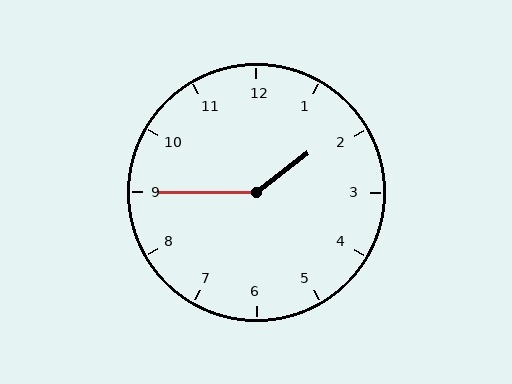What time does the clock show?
1:45.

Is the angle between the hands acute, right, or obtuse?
It is obtuse.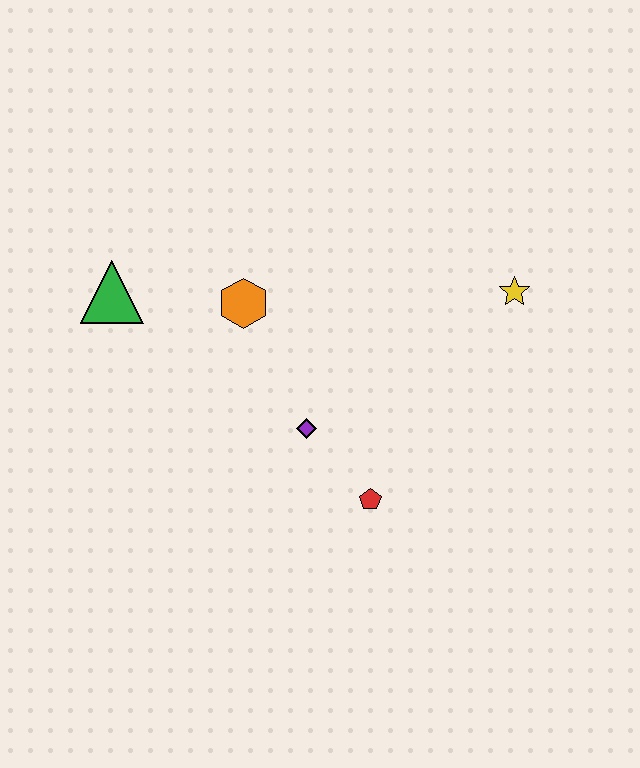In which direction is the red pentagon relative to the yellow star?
The red pentagon is below the yellow star.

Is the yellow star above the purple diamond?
Yes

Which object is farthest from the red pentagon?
The green triangle is farthest from the red pentagon.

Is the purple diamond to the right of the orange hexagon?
Yes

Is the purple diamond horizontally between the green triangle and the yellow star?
Yes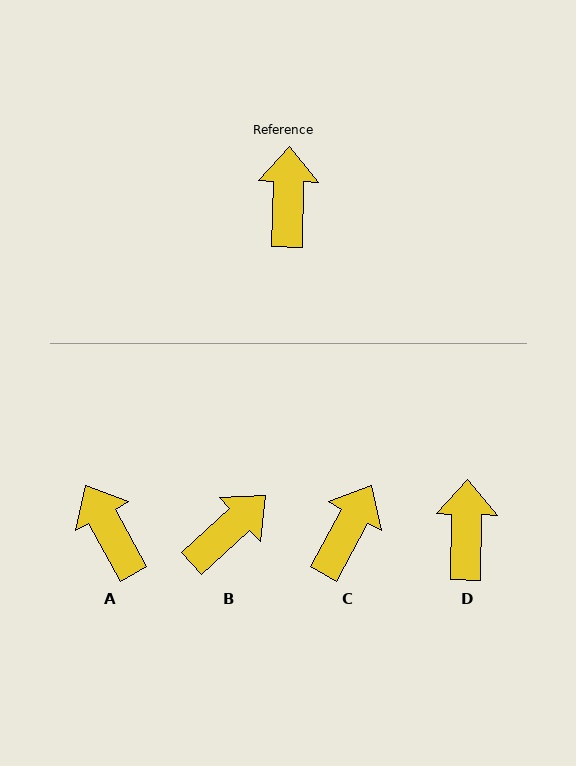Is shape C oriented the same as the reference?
No, it is off by about 27 degrees.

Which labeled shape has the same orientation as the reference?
D.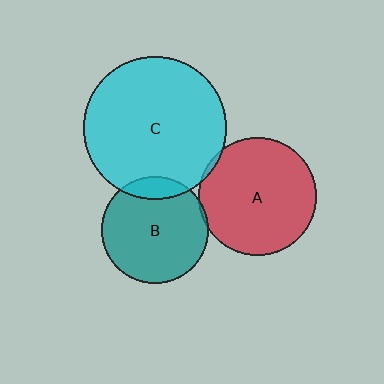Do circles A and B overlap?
Yes.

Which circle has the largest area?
Circle C (cyan).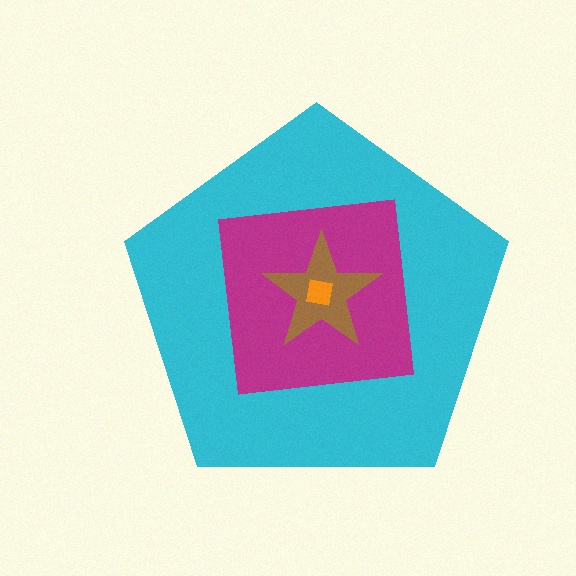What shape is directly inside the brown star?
The orange square.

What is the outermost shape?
The cyan pentagon.